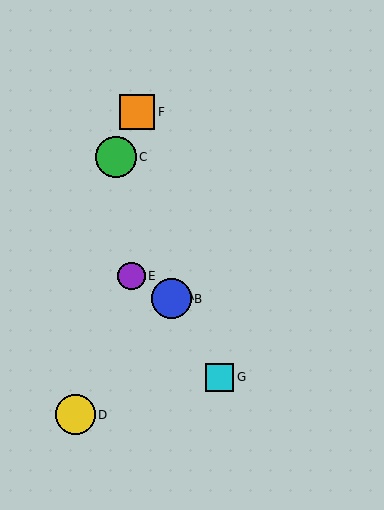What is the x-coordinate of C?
Object C is at x≈116.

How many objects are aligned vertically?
2 objects (A, B) are aligned vertically.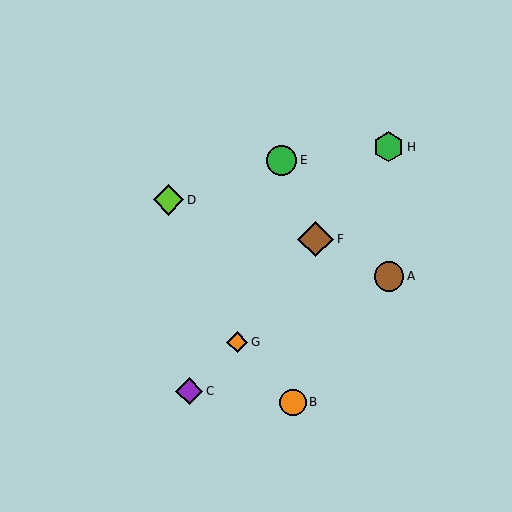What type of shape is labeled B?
Shape B is an orange circle.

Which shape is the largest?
The brown diamond (labeled F) is the largest.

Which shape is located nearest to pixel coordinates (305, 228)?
The brown diamond (labeled F) at (316, 239) is nearest to that location.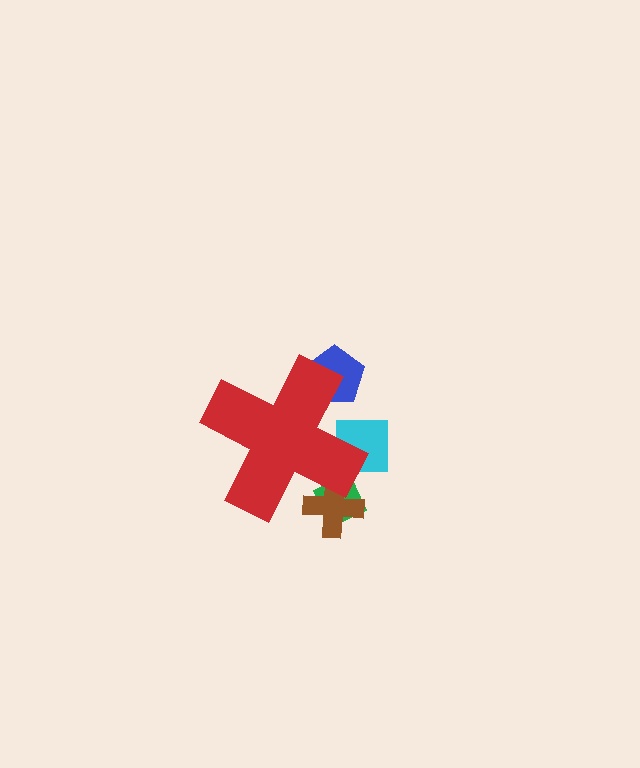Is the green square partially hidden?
Yes, the green square is partially hidden behind the red cross.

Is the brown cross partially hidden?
Yes, the brown cross is partially hidden behind the red cross.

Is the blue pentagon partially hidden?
Yes, the blue pentagon is partially hidden behind the red cross.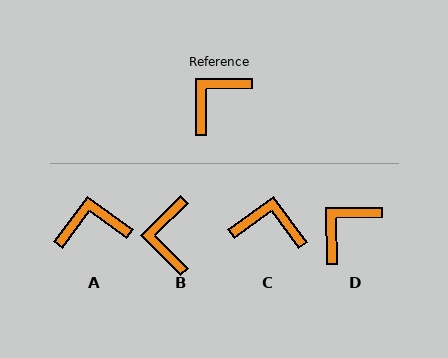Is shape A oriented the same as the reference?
No, it is off by about 37 degrees.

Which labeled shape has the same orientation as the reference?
D.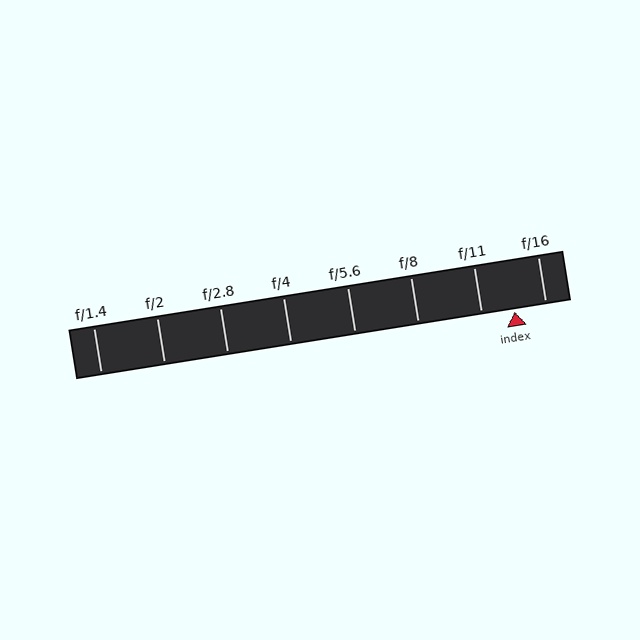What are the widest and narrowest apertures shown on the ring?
The widest aperture shown is f/1.4 and the narrowest is f/16.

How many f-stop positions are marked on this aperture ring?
There are 8 f-stop positions marked.